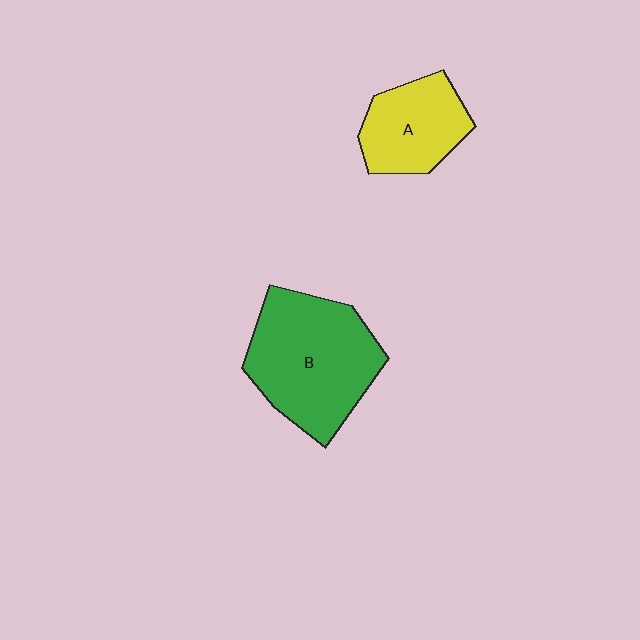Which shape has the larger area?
Shape B (green).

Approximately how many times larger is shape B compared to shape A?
Approximately 1.7 times.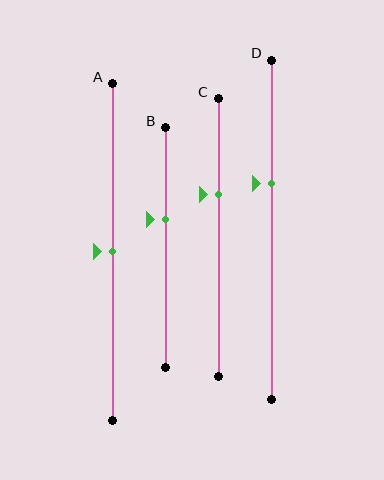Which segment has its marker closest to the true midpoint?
Segment A has its marker closest to the true midpoint.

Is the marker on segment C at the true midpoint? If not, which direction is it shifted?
No, the marker on segment C is shifted upward by about 15% of the segment length.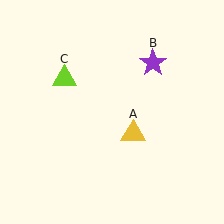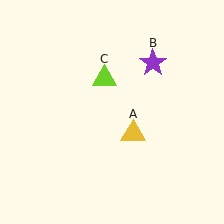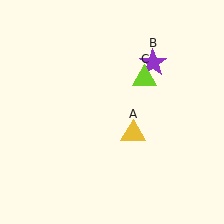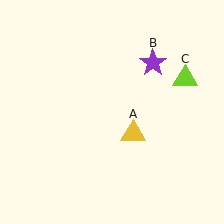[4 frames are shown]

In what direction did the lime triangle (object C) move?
The lime triangle (object C) moved right.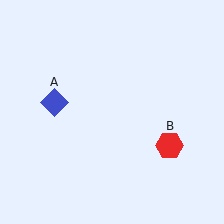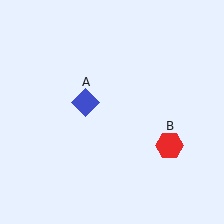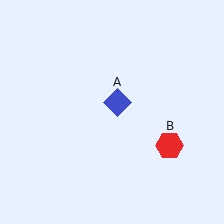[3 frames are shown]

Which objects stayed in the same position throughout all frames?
Red hexagon (object B) remained stationary.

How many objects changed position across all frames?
1 object changed position: blue diamond (object A).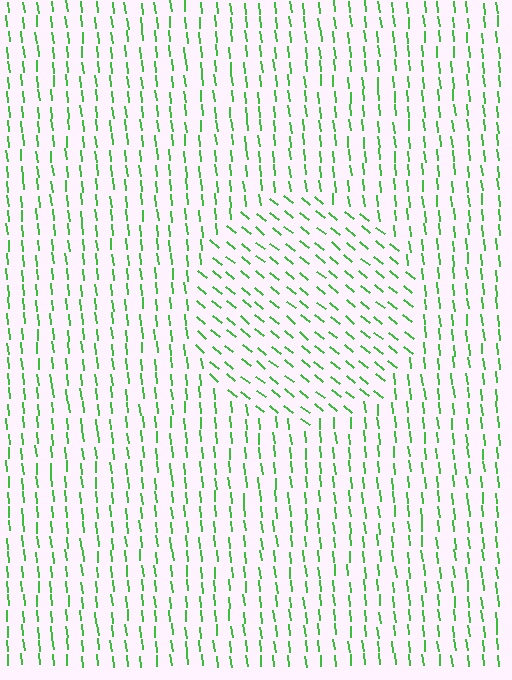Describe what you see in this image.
The image is filled with small green line segments. A circle region in the image has lines oriented differently from the surrounding lines, creating a visible texture boundary.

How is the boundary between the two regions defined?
The boundary is defined purely by a change in line orientation (approximately 45 degrees difference). All lines are the same color and thickness.